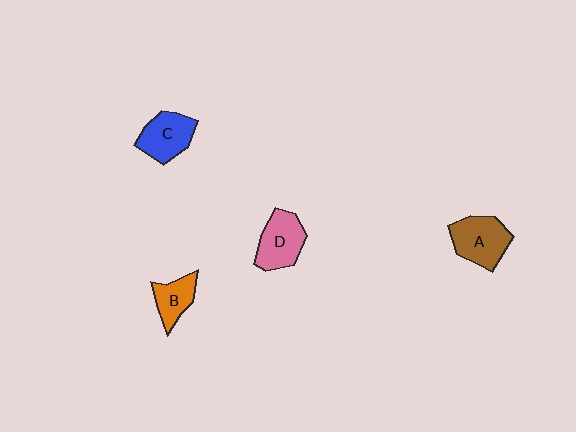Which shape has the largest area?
Shape A (brown).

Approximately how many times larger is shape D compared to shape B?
Approximately 1.5 times.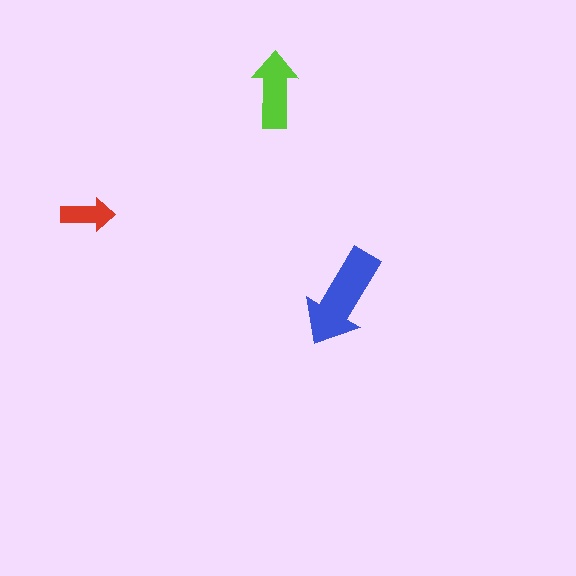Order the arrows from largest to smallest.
the blue one, the lime one, the red one.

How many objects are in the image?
There are 3 objects in the image.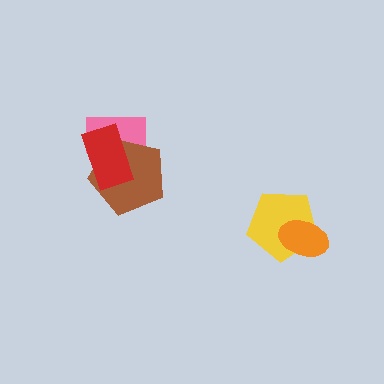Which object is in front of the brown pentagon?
The red rectangle is in front of the brown pentagon.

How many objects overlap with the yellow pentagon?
1 object overlaps with the yellow pentagon.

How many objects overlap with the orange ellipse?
1 object overlaps with the orange ellipse.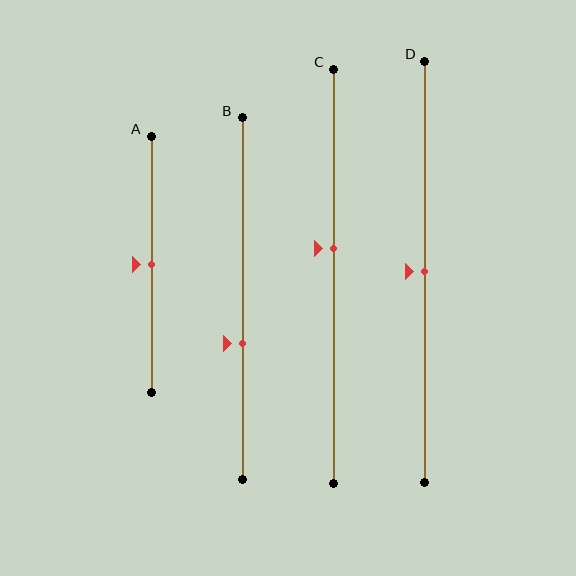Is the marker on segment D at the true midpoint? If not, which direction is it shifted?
Yes, the marker on segment D is at the true midpoint.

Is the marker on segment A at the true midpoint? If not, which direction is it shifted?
Yes, the marker on segment A is at the true midpoint.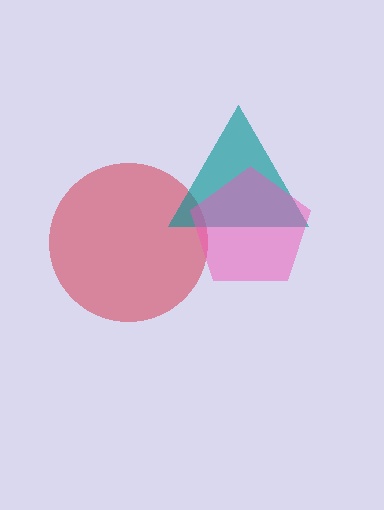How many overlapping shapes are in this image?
There are 3 overlapping shapes in the image.